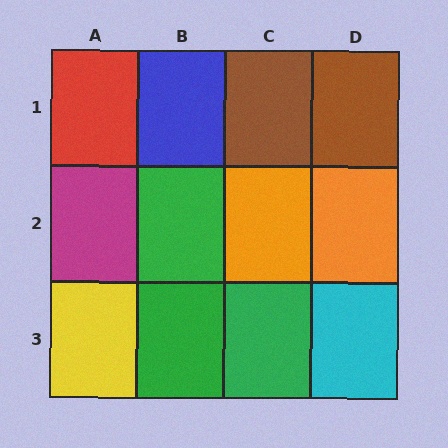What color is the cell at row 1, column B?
Blue.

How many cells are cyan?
1 cell is cyan.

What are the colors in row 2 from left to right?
Magenta, green, orange, orange.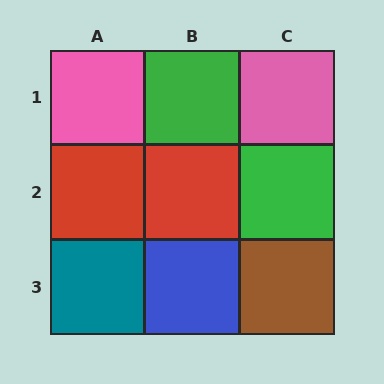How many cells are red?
2 cells are red.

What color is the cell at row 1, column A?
Pink.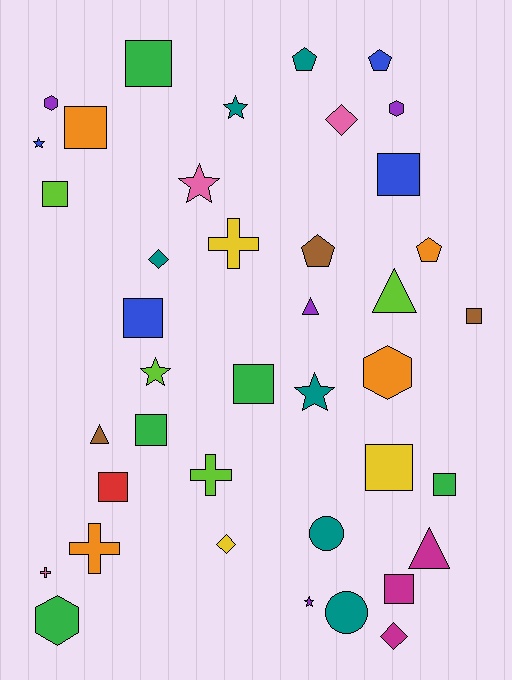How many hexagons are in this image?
There are 4 hexagons.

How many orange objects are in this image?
There are 4 orange objects.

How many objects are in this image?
There are 40 objects.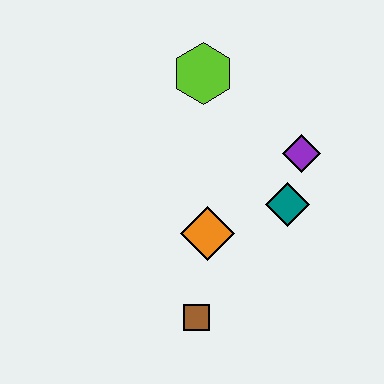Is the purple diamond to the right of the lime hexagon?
Yes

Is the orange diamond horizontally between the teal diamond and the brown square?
Yes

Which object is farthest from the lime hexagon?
The brown square is farthest from the lime hexagon.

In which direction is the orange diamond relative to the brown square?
The orange diamond is above the brown square.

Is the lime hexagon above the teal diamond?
Yes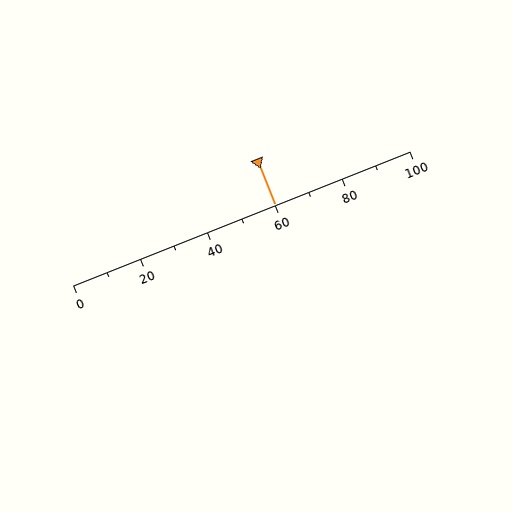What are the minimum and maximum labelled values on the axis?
The axis runs from 0 to 100.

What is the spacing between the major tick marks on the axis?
The major ticks are spaced 20 apart.